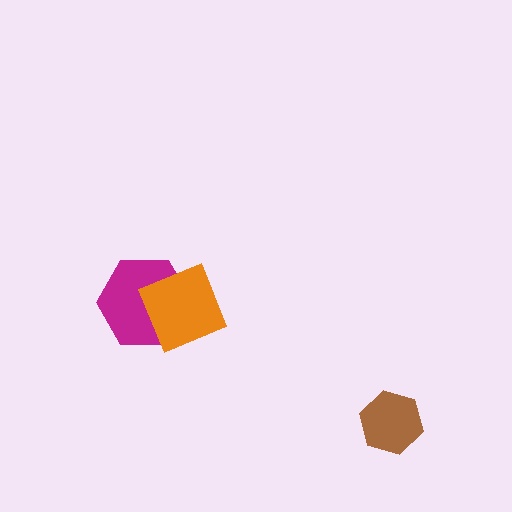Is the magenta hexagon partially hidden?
Yes, it is partially covered by another shape.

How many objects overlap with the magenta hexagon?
1 object overlaps with the magenta hexagon.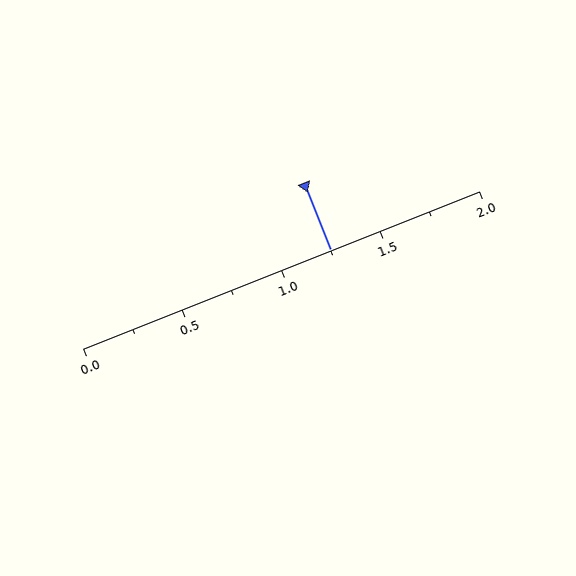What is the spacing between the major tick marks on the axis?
The major ticks are spaced 0.5 apart.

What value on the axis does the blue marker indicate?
The marker indicates approximately 1.25.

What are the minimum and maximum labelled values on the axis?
The axis runs from 0.0 to 2.0.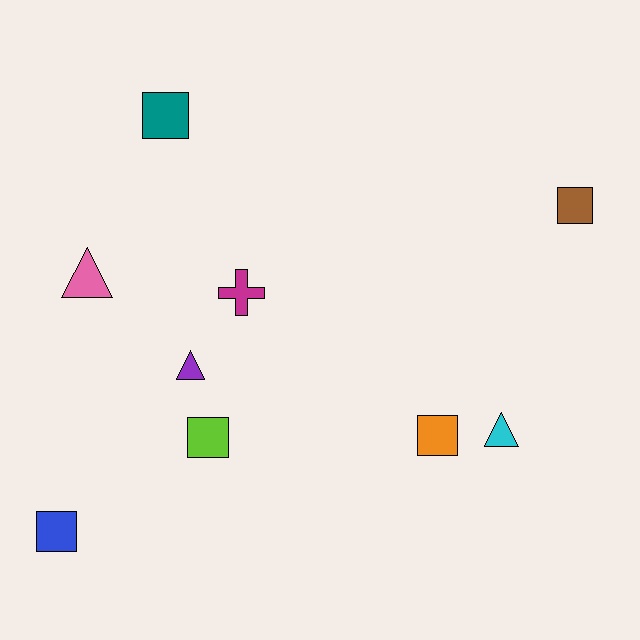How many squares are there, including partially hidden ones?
There are 5 squares.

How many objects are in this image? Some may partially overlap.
There are 9 objects.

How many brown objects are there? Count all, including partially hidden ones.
There is 1 brown object.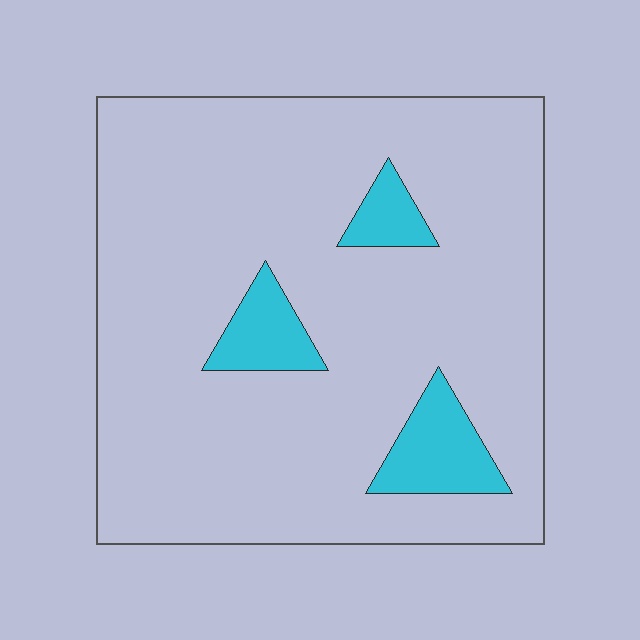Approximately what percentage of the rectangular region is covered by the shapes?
Approximately 10%.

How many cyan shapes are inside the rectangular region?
3.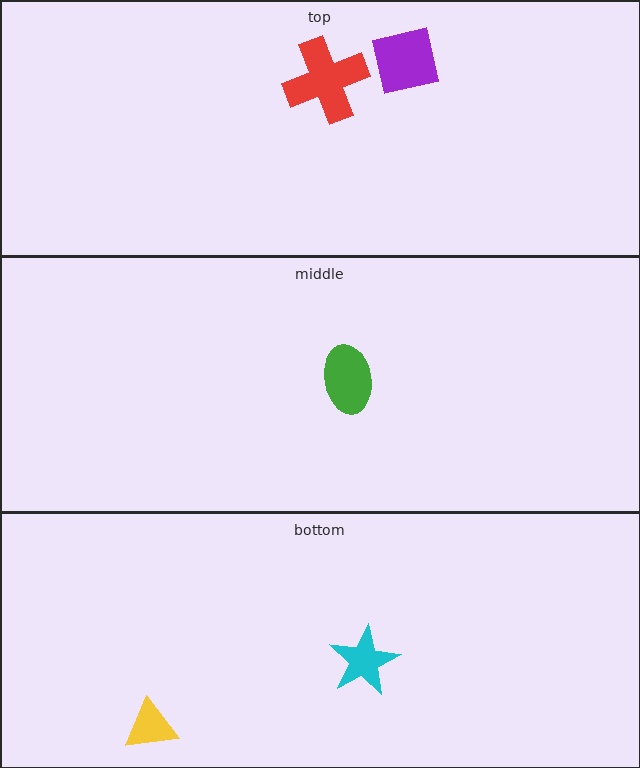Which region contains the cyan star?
The bottom region.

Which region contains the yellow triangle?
The bottom region.